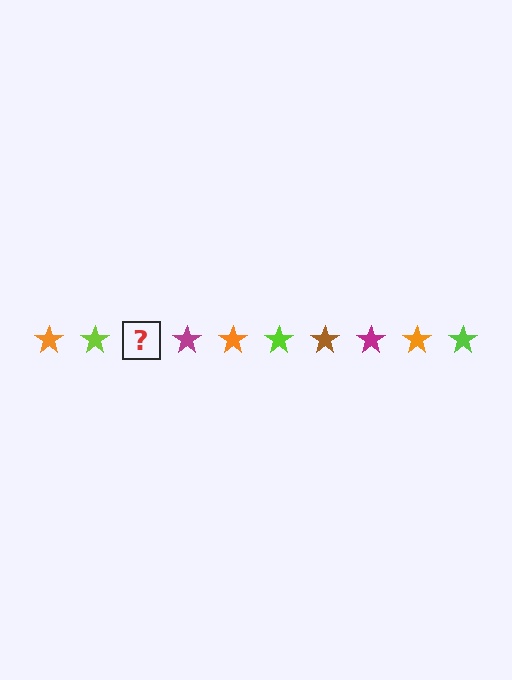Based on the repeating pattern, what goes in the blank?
The blank should be a brown star.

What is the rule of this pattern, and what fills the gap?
The rule is that the pattern cycles through orange, lime, brown, magenta stars. The gap should be filled with a brown star.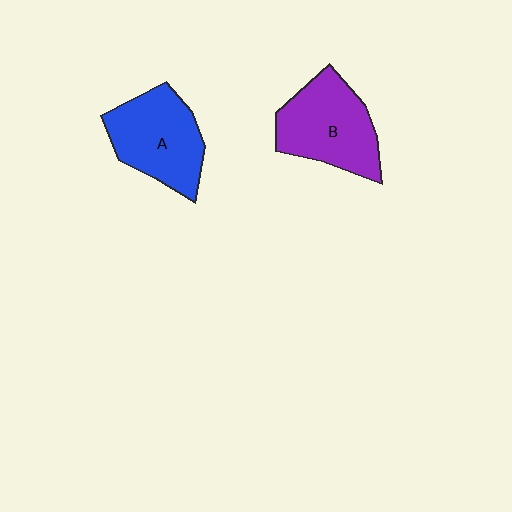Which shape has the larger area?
Shape B (purple).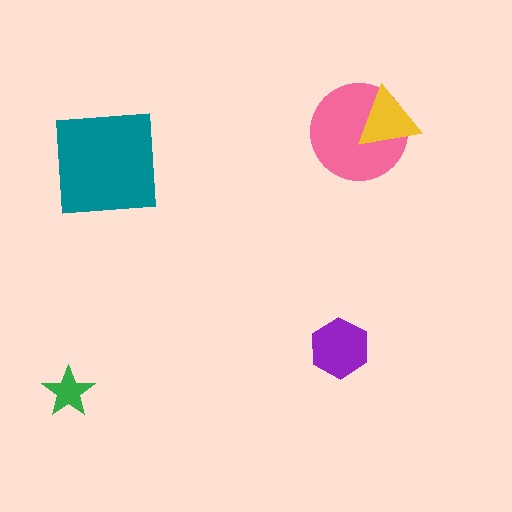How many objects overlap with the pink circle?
1 object overlaps with the pink circle.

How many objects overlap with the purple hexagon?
0 objects overlap with the purple hexagon.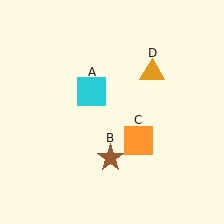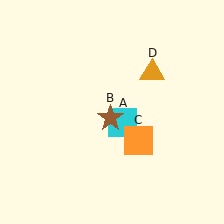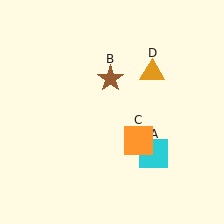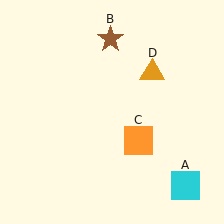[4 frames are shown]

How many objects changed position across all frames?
2 objects changed position: cyan square (object A), brown star (object B).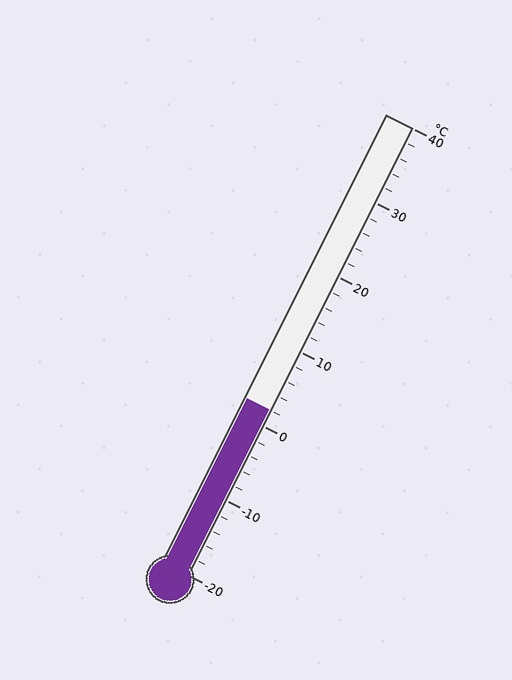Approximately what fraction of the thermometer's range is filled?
The thermometer is filled to approximately 35% of its range.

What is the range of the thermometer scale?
The thermometer scale ranges from -20°C to 40°C.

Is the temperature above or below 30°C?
The temperature is below 30°C.